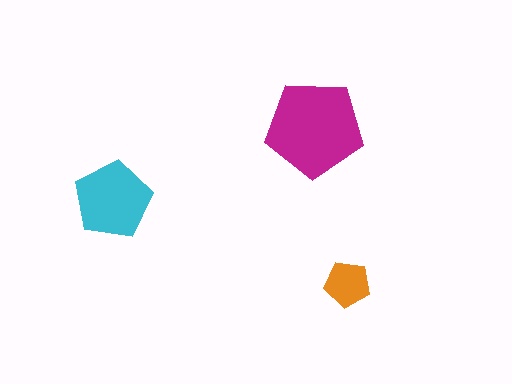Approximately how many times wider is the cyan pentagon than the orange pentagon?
About 1.5 times wider.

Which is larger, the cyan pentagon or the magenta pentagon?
The magenta one.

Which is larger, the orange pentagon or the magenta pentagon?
The magenta one.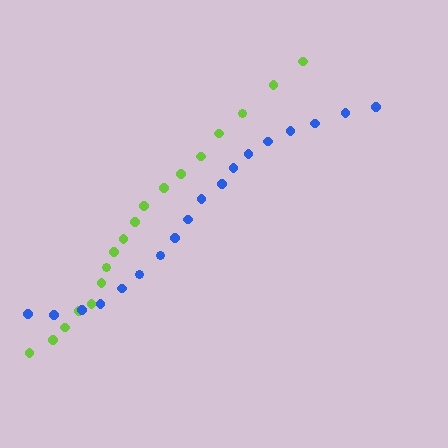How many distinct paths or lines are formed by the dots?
There are 2 distinct paths.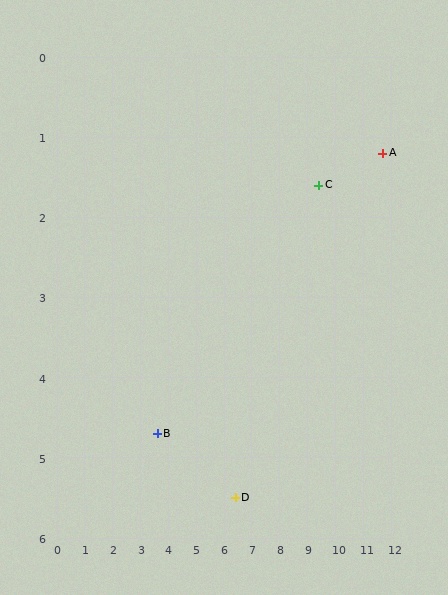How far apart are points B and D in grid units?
Points B and D are about 2.9 grid units apart.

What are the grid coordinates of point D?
Point D is at approximately (6.4, 5.5).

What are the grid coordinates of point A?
Point A is at approximately (11.7, 1.2).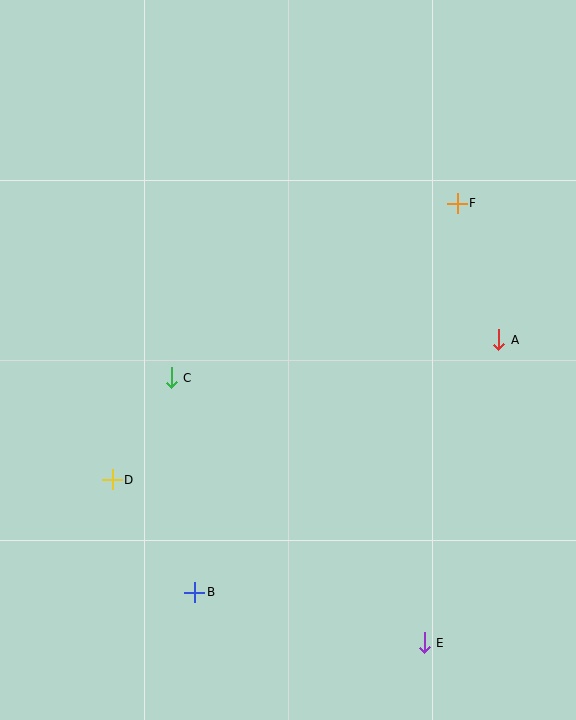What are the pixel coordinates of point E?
Point E is at (424, 643).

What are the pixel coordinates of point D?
Point D is at (112, 480).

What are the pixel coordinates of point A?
Point A is at (499, 340).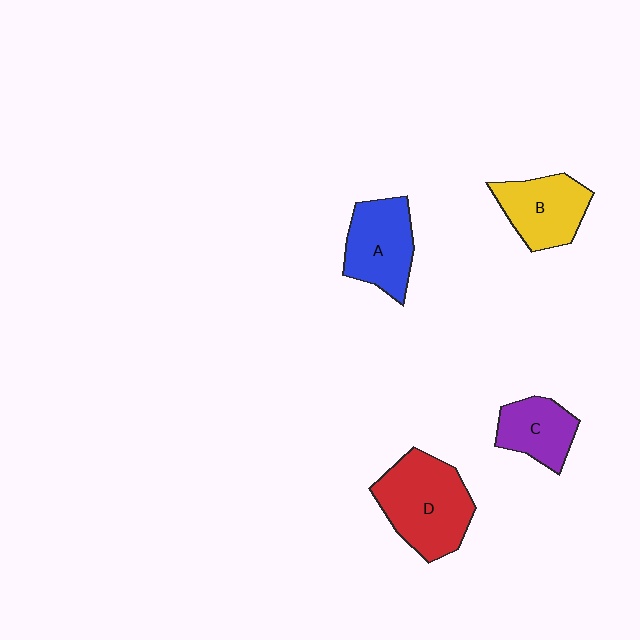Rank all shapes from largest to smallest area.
From largest to smallest: D (red), A (blue), B (yellow), C (purple).